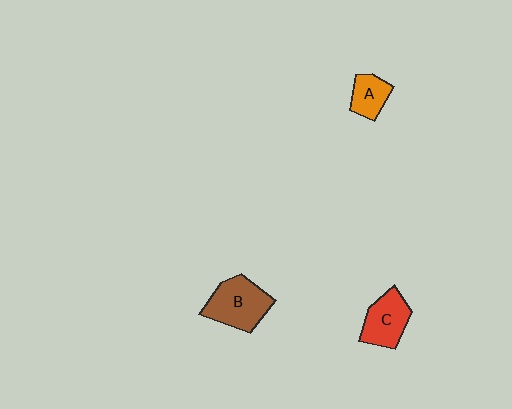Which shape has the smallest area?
Shape A (orange).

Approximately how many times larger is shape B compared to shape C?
Approximately 1.3 times.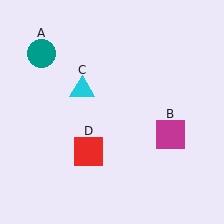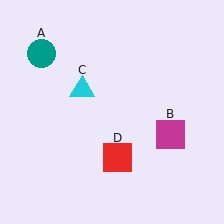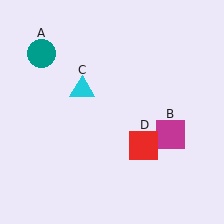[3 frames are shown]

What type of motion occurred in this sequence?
The red square (object D) rotated counterclockwise around the center of the scene.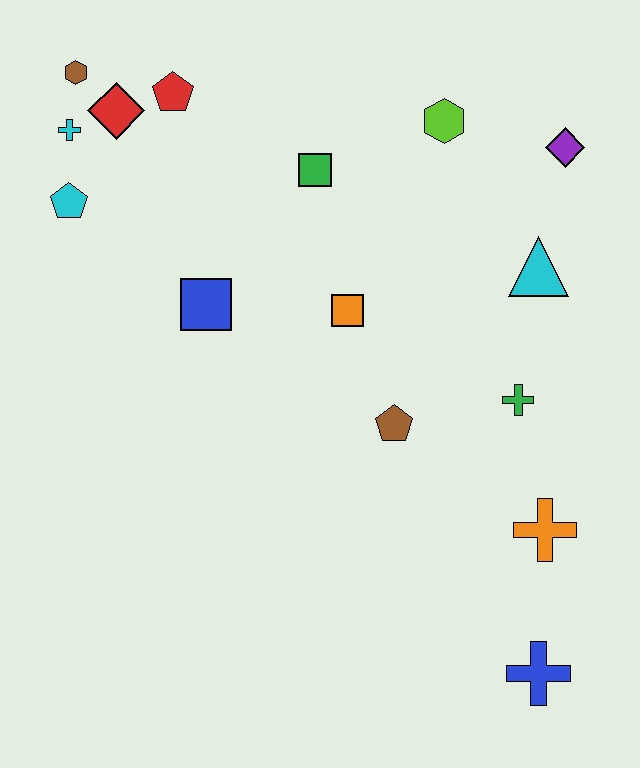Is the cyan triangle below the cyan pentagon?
Yes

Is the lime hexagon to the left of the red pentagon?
No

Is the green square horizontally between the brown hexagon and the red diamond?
No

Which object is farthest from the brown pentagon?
The brown hexagon is farthest from the brown pentagon.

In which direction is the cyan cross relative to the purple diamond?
The cyan cross is to the left of the purple diamond.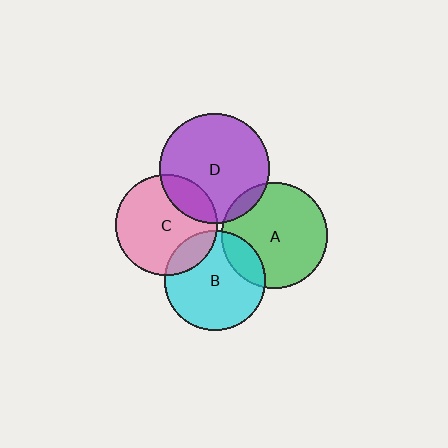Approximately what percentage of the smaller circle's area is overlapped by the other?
Approximately 20%.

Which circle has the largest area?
Circle D (purple).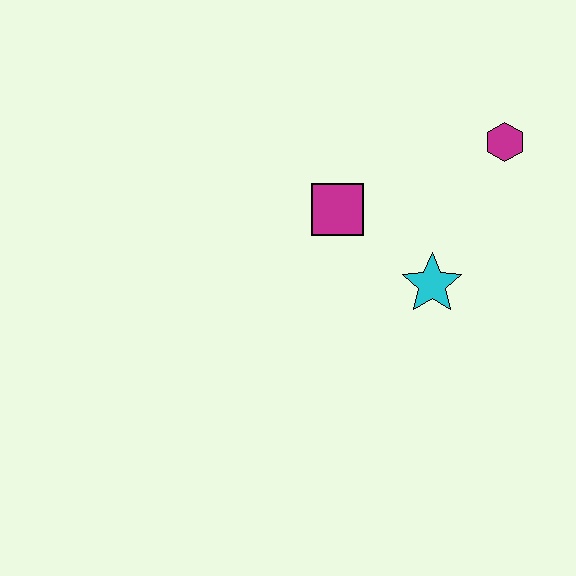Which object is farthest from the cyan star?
The magenta hexagon is farthest from the cyan star.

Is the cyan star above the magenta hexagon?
No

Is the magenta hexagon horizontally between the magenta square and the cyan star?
No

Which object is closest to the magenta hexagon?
The cyan star is closest to the magenta hexagon.